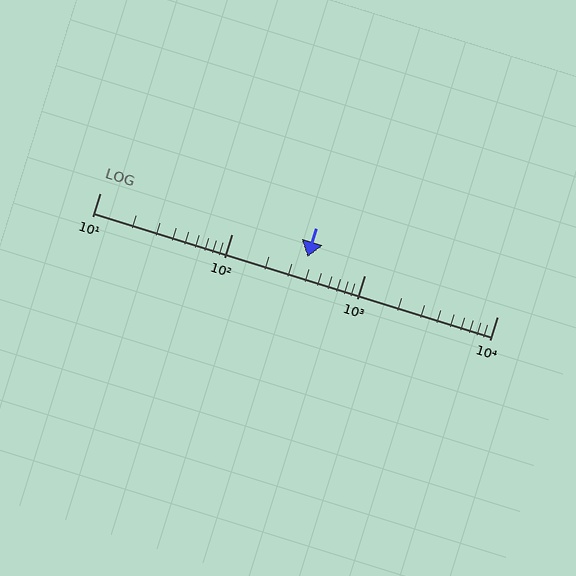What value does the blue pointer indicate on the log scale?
The pointer indicates approximately 370.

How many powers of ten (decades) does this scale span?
The scale spans 3 decades, from 10 to 10000.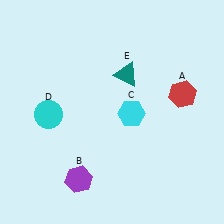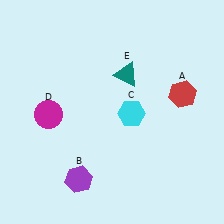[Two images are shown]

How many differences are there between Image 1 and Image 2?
There is 1 difference between the two images.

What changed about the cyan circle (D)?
In Image 1, D is cyan. In Image 2, it changed to magenta.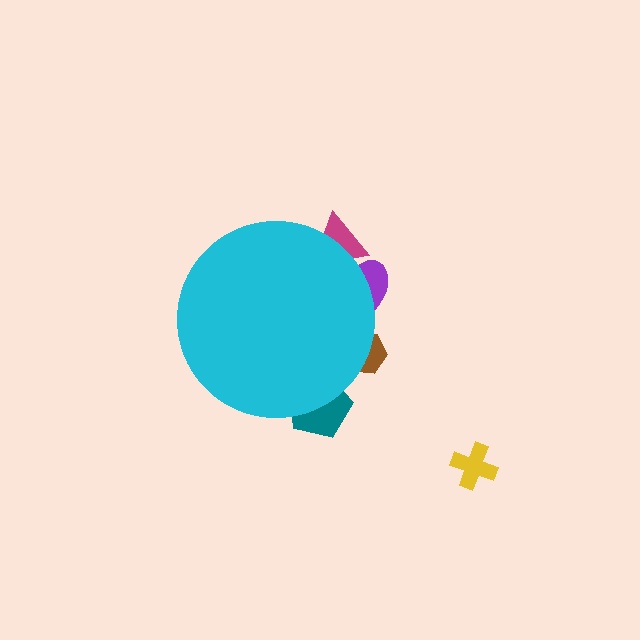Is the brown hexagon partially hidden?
Yes, the brown hexagon is partially hidden behind the cyan circle.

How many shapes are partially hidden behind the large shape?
4 shapes are partially hidden.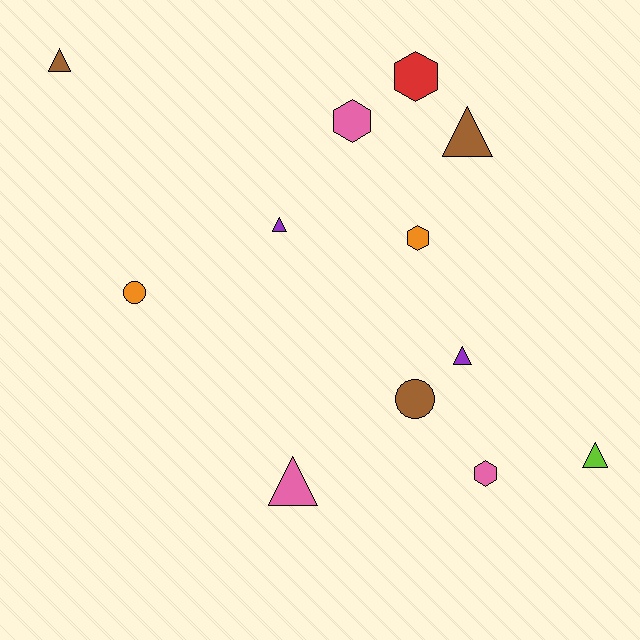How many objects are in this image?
There are 12 objects.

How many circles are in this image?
There are 2 circles.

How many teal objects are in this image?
There are no teal objects.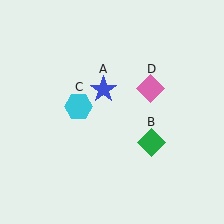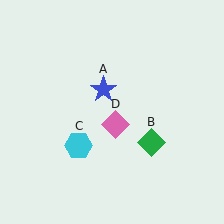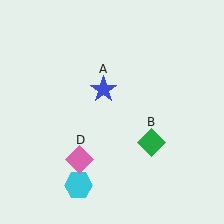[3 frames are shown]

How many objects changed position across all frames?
2 objects changed position: cyan hexagon (object C), pink diamond (object D).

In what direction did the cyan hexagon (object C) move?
The cyan hexagon (object C) moved down.